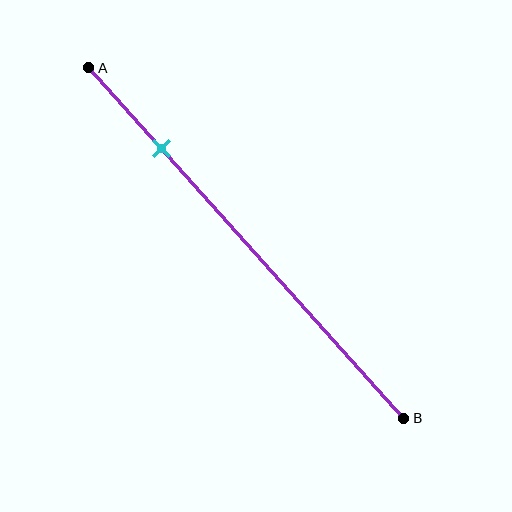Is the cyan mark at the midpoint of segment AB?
No, the mark is at about 25% from A, not at the 50% midpoint.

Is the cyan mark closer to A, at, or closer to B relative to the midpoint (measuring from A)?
The cyan mark is closer to point A than the midpoint of segment AB.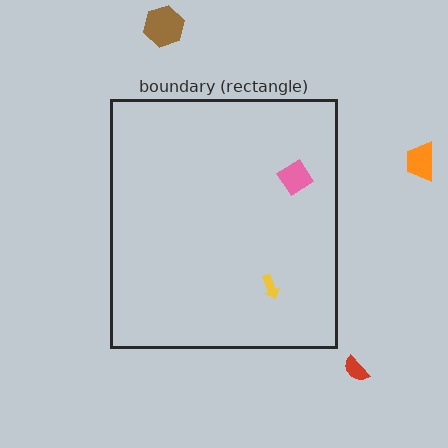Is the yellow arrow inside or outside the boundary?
Inside.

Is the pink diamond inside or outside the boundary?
Inside.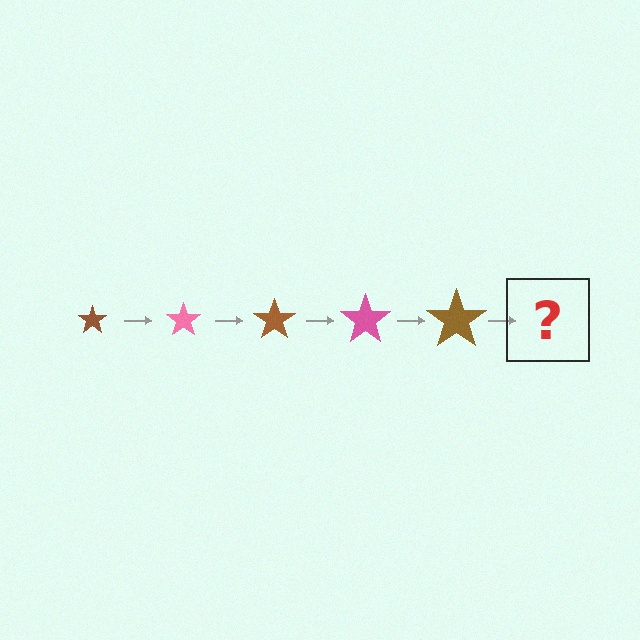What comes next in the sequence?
The next element should be a pink star, larger than the previous one.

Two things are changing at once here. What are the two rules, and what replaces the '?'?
The two rules are that the star grows larger each step and the color cycles through brown and pink. The '?' should be a pink star, larger than the previous one.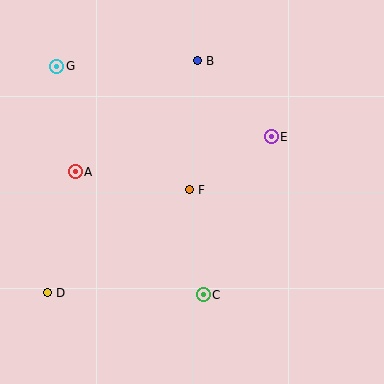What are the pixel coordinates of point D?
Point D is at (47, 293).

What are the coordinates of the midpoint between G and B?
The midpoint between G and B is at (127, 64).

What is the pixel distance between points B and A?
The distance between B and A is 165 pixels.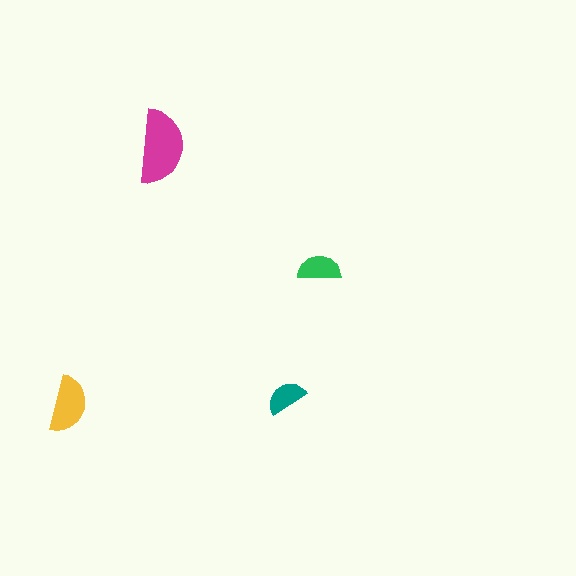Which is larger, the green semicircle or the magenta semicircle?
The magenta one.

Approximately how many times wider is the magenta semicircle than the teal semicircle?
About 2 times wider.